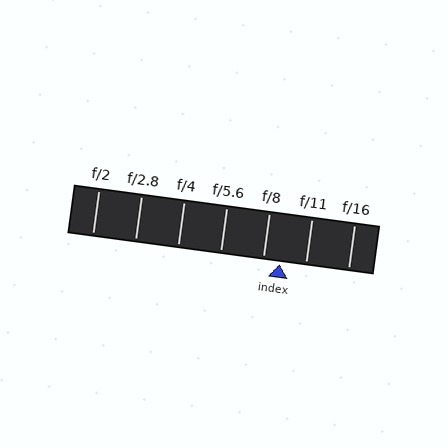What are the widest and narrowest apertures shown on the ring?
The widest aperture shown is f/2 and the narrowest is f/16.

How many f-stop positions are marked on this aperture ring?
There are 7 f-stop positions marked.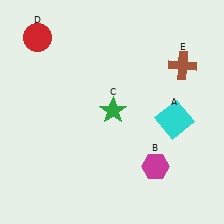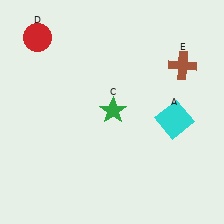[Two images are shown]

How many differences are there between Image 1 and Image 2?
There is 1 difference between the two images.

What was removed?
The magenta hexagon (B) was removed in Image 2.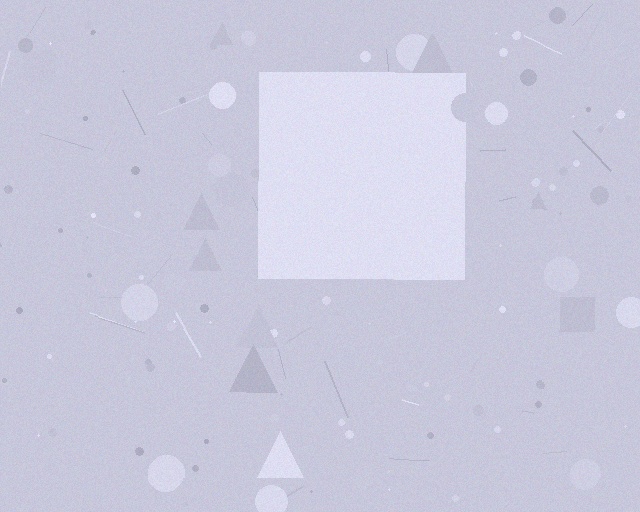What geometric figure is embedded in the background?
A square is embedded in the background.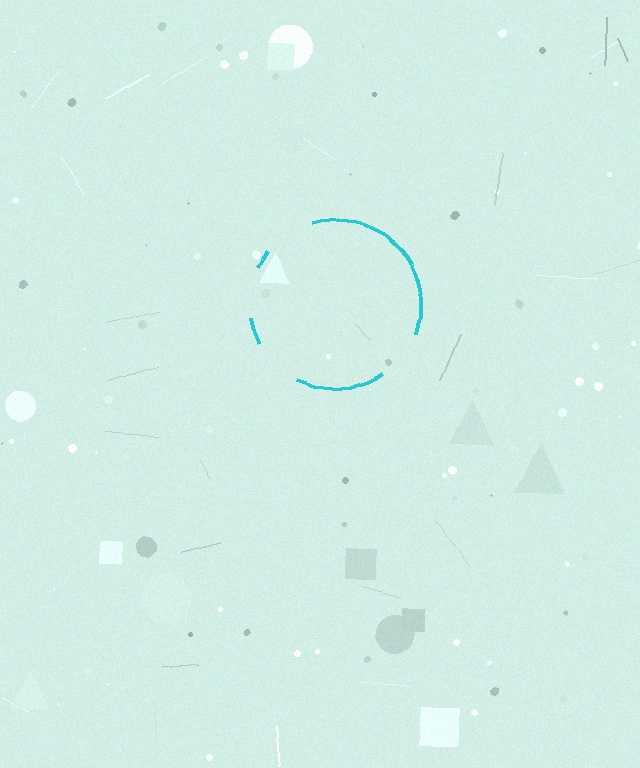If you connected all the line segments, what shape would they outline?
They would outline a circle.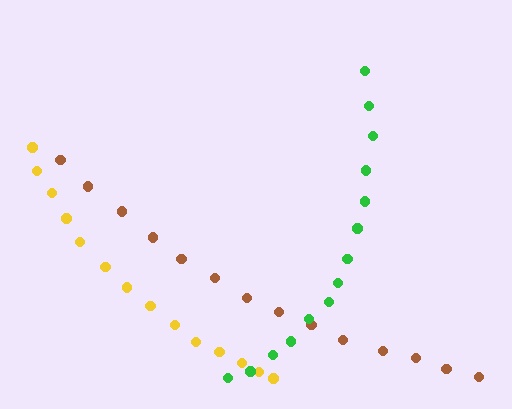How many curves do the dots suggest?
There are 3 distinct paths.